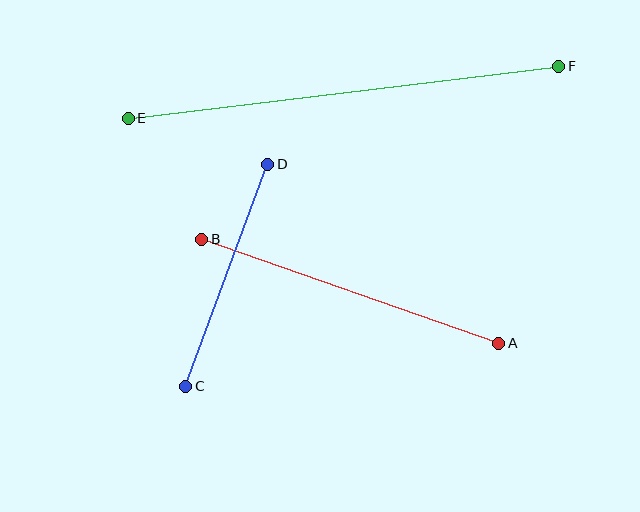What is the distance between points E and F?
The distance is approximately 434 pixels.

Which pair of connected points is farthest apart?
Points E and F are farthest apart.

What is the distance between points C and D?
The distance is approximately 236 pixels.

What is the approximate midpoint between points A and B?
The midpoint is at approximately (350, 291) pixels.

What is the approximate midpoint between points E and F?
The midpoint is at approximately (343, 92) pixels.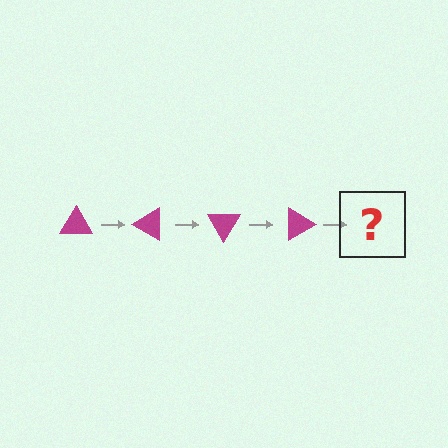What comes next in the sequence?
The next element should be a magenta triangle rotated 120 degrees.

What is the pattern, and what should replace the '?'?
The pattern is that the triangle rotates 30 degrees each step. The '?' should be a magenta triangle rotated 120 degrees.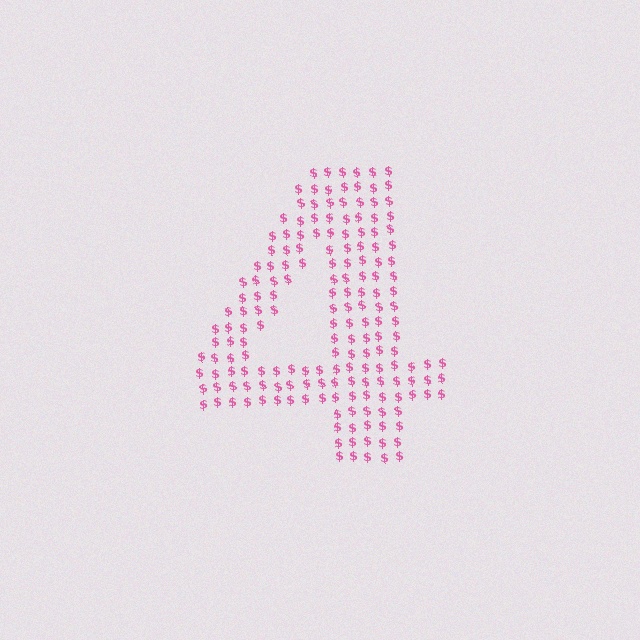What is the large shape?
The large shape is the digit 4.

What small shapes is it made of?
It is made of small dollar signs.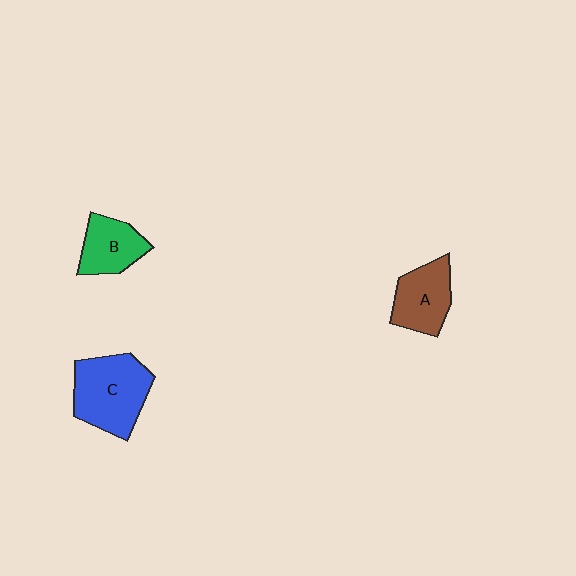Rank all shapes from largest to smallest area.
From largest to smallest: C (blue), A (brown), B (green).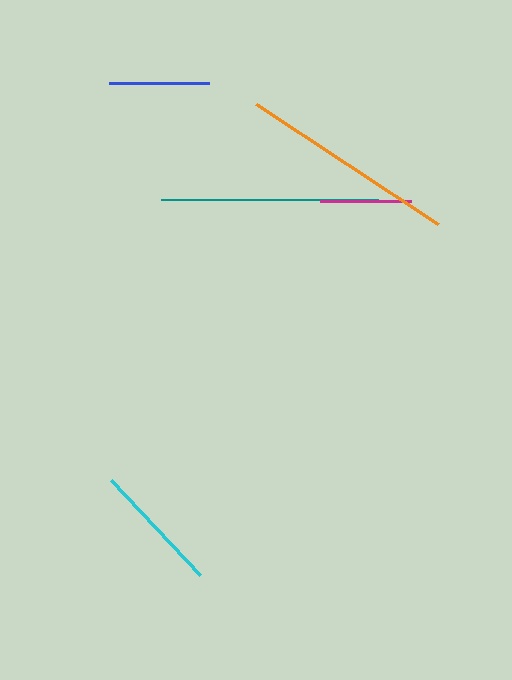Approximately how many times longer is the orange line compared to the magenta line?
The orange line is approximately 2.4 times the length of the magenta line.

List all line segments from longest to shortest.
From longest to shortest: orange, teal, cyan, blue, magenta.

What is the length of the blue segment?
The blue segment is approximately 100 pixels long.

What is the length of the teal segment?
The teal segment is approximately 216 pixels long.